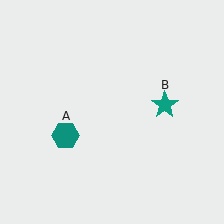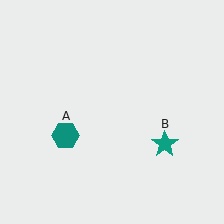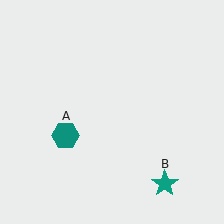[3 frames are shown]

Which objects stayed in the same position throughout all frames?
Teal hexagon (object A) remained stationary.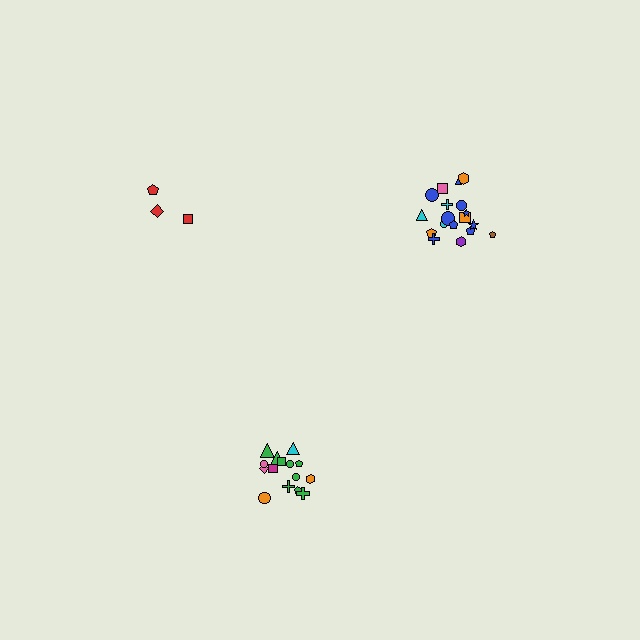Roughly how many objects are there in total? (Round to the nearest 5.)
Roughly 35 objects in total.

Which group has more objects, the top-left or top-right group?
The top-right group.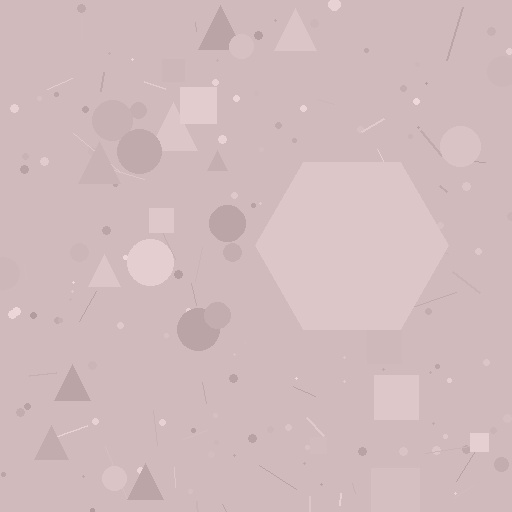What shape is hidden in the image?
A hexagon is hidden in the image.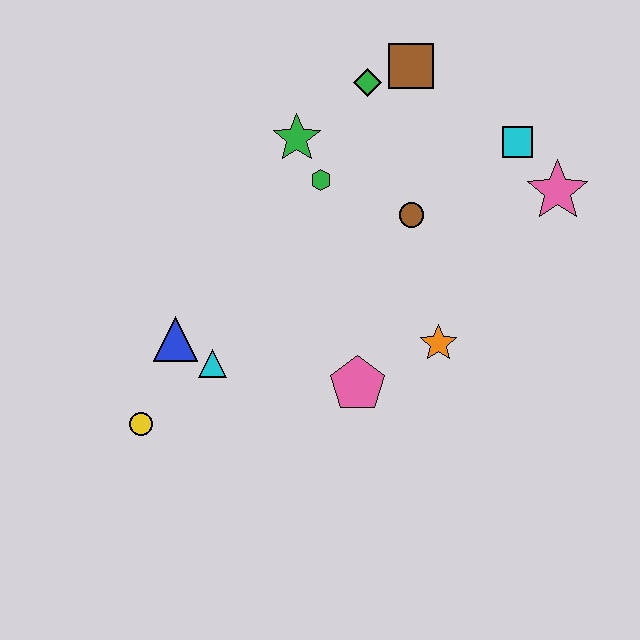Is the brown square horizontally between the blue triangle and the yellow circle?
No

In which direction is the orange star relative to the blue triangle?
The orange star is to the right of the blue triangle.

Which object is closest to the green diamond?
The brown square is closest to the green diamond.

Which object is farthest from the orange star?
The yellow circle is farthest from the orange star.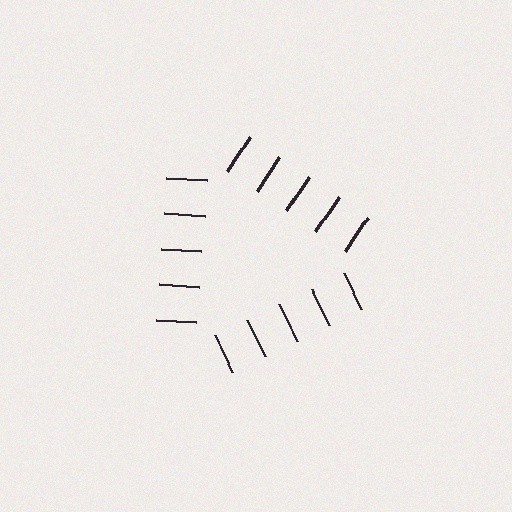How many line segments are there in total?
15 — 5 along each of the 3 edges.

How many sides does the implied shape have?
3 sides — the line-ends trace a triangle.